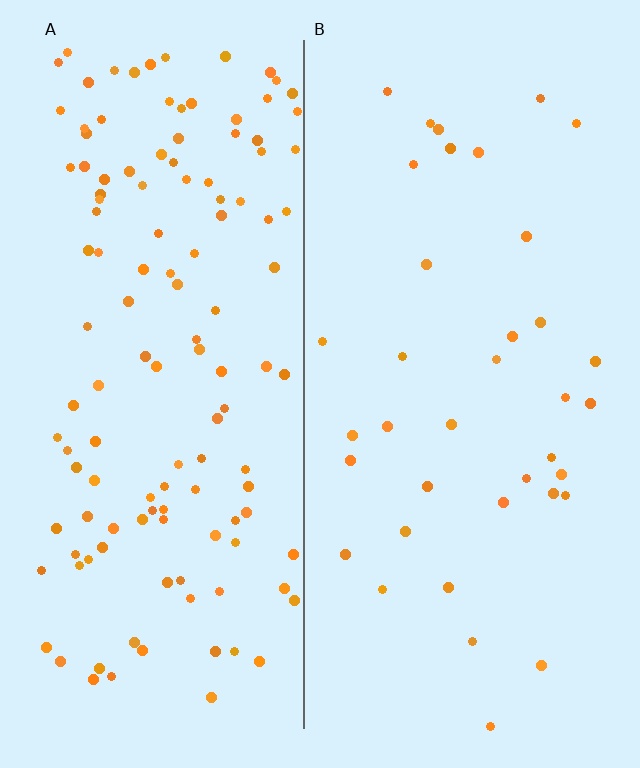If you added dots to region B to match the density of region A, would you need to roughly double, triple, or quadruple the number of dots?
Approximately triple.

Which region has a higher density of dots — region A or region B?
A (the left).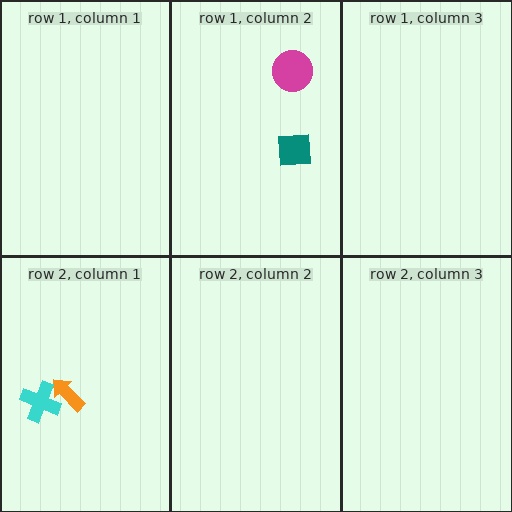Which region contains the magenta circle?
The row 1, column 2 region.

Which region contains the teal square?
The row 1, column 2 region.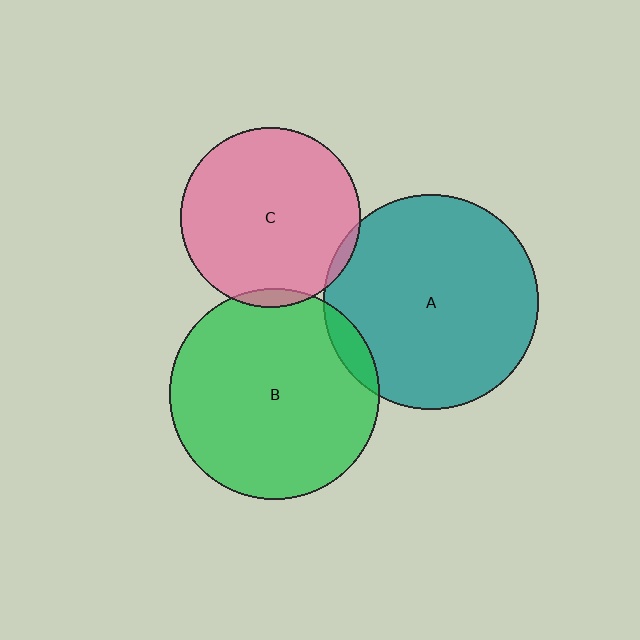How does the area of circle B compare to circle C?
Approximately 1.4 times.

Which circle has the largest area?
Circle A (teal).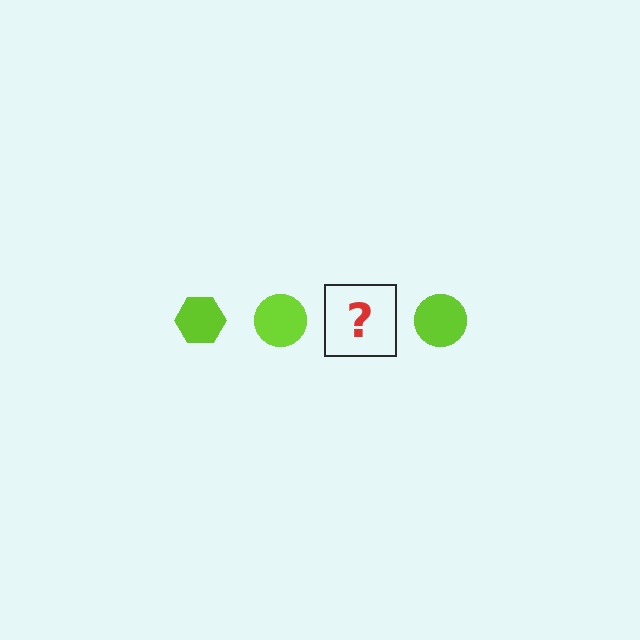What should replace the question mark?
The question mark should be replaced with a lime hexagon.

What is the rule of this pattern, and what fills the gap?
The rule is that the pattern cycles through hexagon, circle shapes in lime. The gap should be filled with a lime hexagon.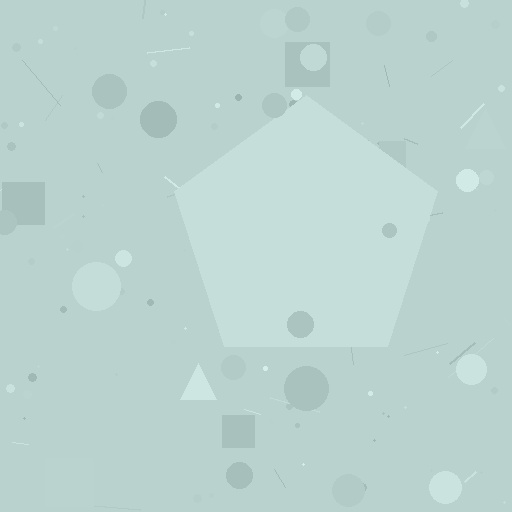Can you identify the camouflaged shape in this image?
The camouflaged shape is a pentagon.